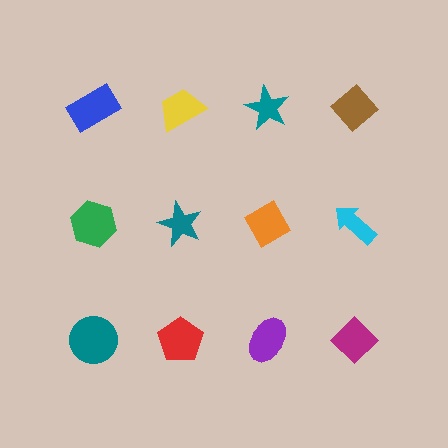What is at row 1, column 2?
A yellow trapezoid.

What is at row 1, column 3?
A teal star.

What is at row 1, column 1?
A blue rectangle.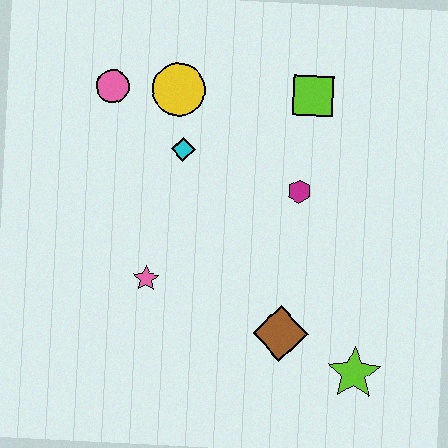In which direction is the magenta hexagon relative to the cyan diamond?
The magenta hexagon is to the right of the cyan diamond.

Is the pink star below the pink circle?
Yes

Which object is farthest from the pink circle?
The lime star is farthest from the pink circle.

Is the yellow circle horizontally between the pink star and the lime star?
Yes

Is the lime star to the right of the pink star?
Yes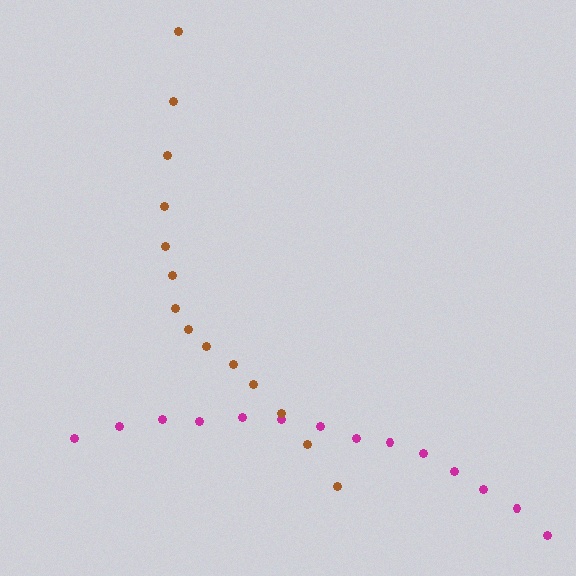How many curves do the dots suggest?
There are 2 distinct paths.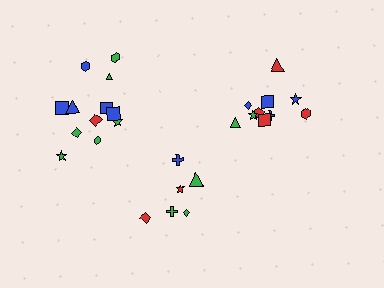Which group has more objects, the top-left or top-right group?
The top-left group.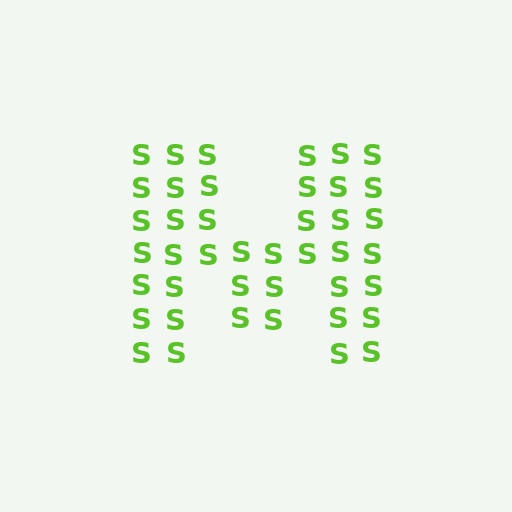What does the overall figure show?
The overall figure shows the letter M.